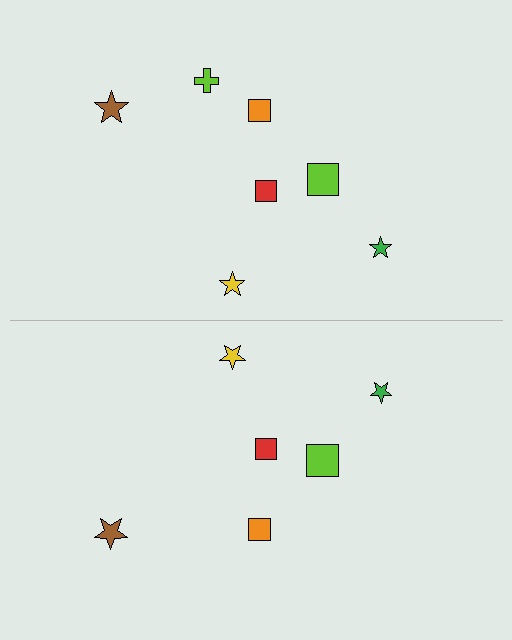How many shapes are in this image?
There are 13 shapes in this image.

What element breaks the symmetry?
A lime cross is missing from the bottom side.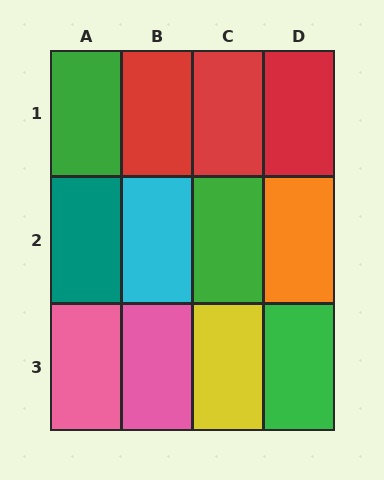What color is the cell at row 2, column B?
Cyan.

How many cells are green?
3 cells are green.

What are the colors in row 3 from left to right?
Pink, pink, yellow, green.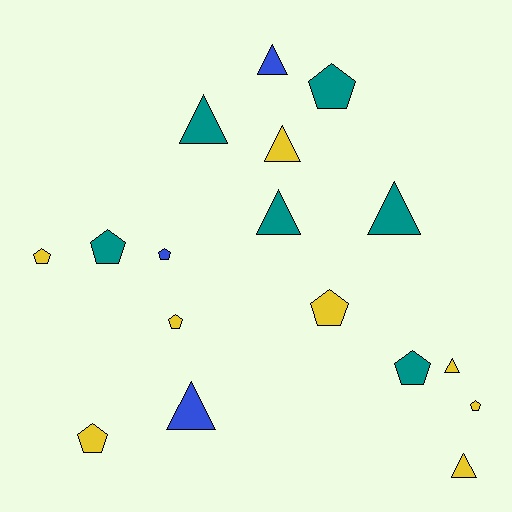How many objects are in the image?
There are 17 objects.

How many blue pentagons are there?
There is 1 blue pentagon.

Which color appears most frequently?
Yellow, with 8 objects.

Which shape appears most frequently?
Pentagon, with 9 objects.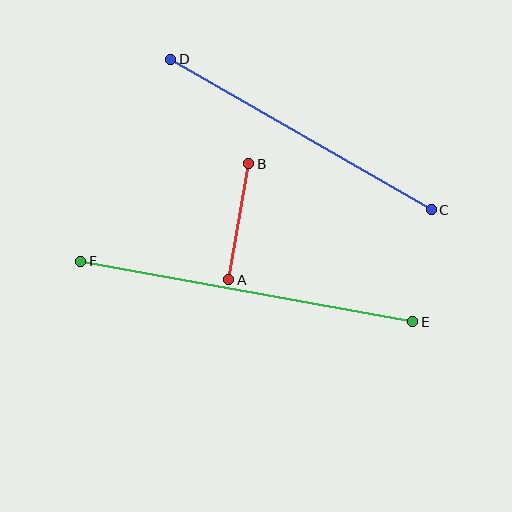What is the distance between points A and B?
The distance is approximately 118 pixels.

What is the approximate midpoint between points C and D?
The midpoint is at approximately (301, 134) pixels.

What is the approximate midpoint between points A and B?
The midpoint is at approximately (239, 222) pixels.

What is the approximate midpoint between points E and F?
The midpoint is at approximately (247, 291) pixels.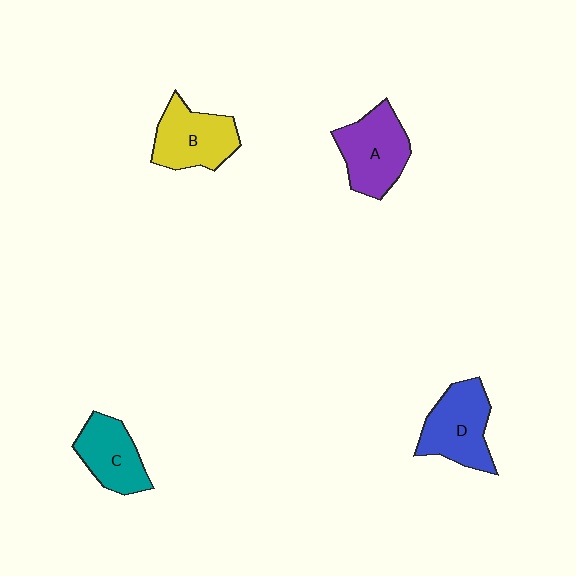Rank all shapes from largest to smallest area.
From largest to smallest: A (purple), D (blue), B (yellow), C (teal).